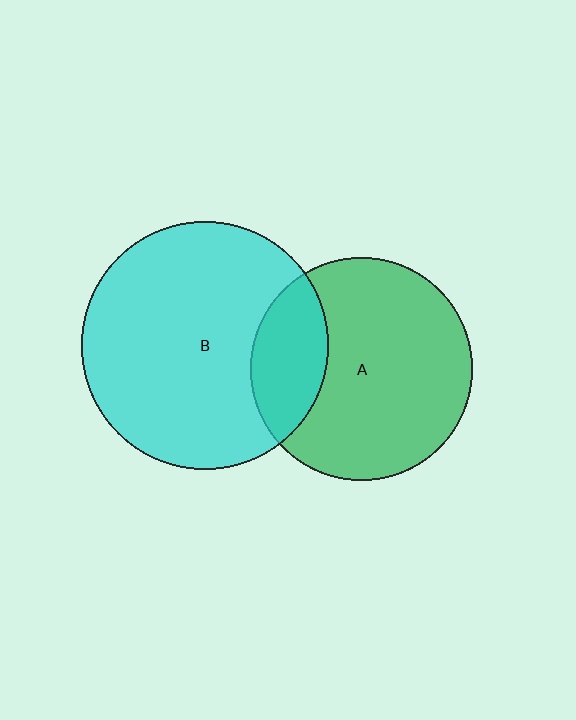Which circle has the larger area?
Circle B (cyan).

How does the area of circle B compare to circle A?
Approximately 1.2 times.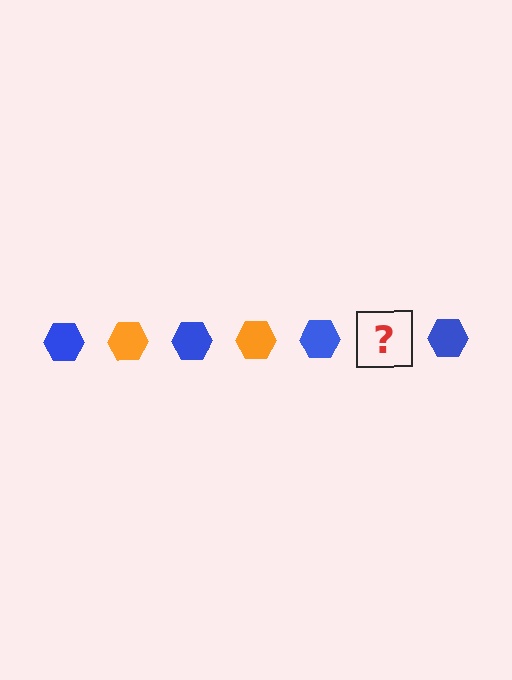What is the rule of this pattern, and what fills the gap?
The rule is that the pattern cycles through blue, orange hexagons. The gap should be filled with an orange hexagon.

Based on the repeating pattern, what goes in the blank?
The blank should be an orange hexagon.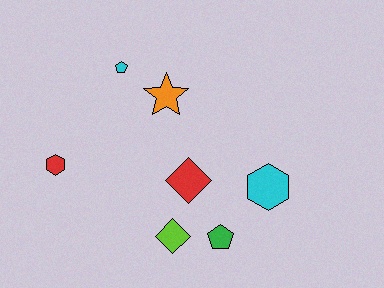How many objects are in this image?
There are 7 objects.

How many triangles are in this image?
There are no triangles.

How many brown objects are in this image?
There are no brown objects.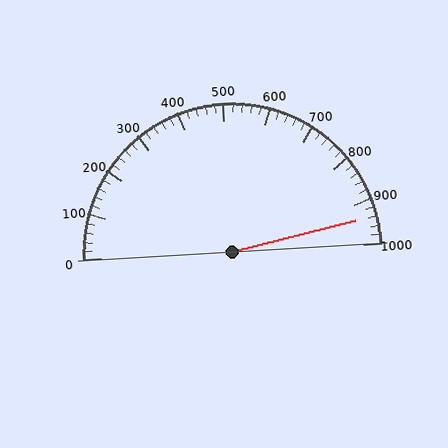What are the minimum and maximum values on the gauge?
The gauge ranges from 0 to 1000.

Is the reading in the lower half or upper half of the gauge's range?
The reading is in the upper half of the range (0 to 1000).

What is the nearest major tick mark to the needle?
The nearest major tick mark is 900.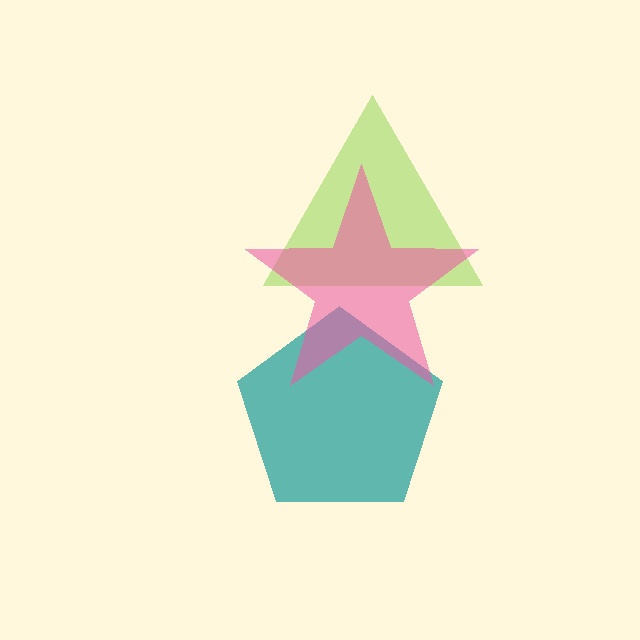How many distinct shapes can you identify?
There are 3 distinct shapes: a lime triangle, a teal pentagon, a pink star.